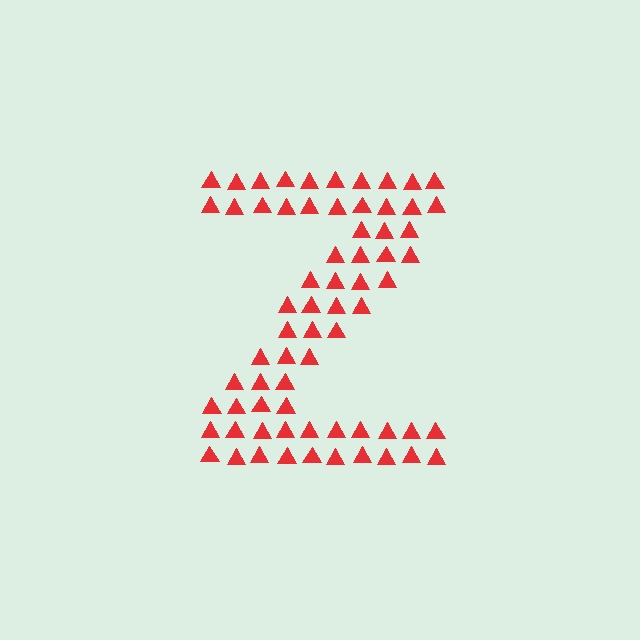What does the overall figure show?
The overall figure shows the letter Z.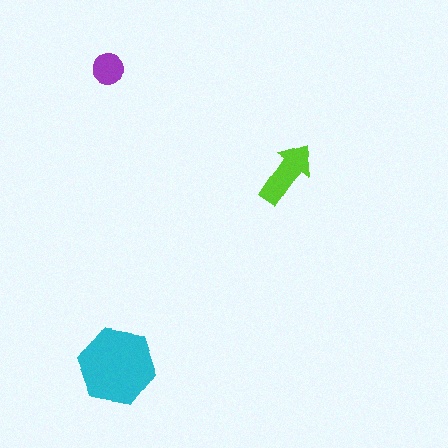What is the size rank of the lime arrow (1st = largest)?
2nd.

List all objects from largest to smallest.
The cyan hexagon, the lime arrow, the purple circle.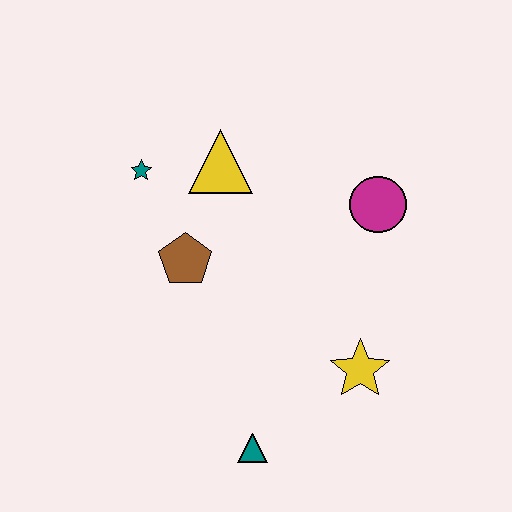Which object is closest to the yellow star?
The teal triangle is closest to the yellow star.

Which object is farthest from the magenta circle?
The teal triangle is farthest from the magenta circle.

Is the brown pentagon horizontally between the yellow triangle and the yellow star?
No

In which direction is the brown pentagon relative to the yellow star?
The brown pentagon is to the left of the yellow star.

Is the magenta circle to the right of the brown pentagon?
Yes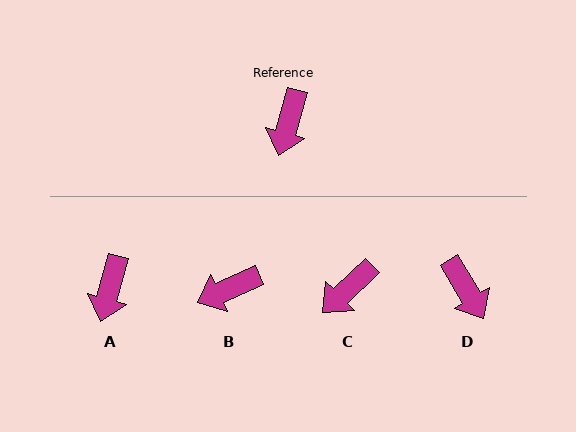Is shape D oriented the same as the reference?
No, it is off by about 46 degrees.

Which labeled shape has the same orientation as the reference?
A.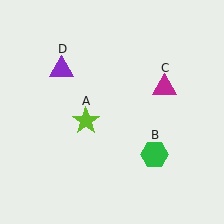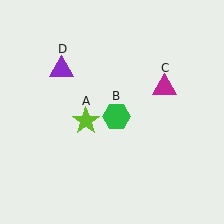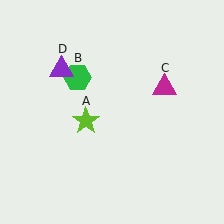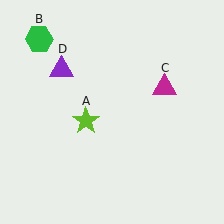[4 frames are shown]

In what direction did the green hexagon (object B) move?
The green hexagon (object B) moved up and to the left.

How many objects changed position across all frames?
1 object changed position: green hexagon (object B).